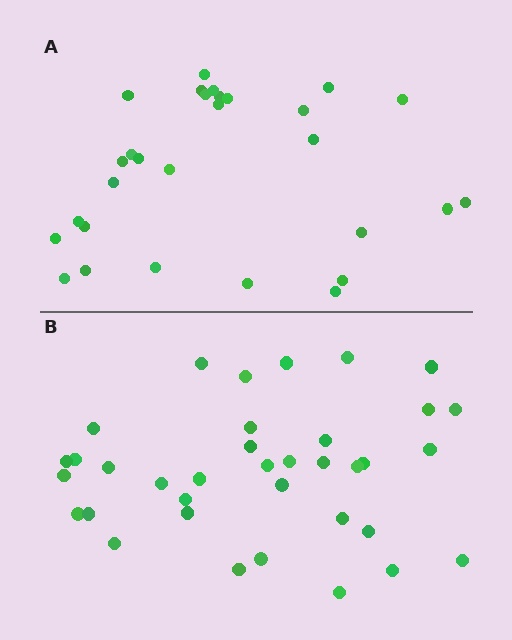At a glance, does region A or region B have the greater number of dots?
Region B (the bottom region) has more dots.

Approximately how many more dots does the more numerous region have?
Region B has roughly 8 or so more dots than region A.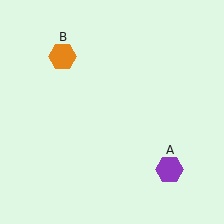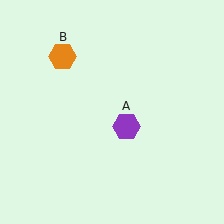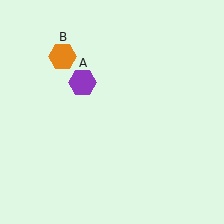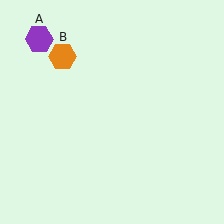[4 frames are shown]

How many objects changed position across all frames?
1 object changed position: purple hexagon (object A).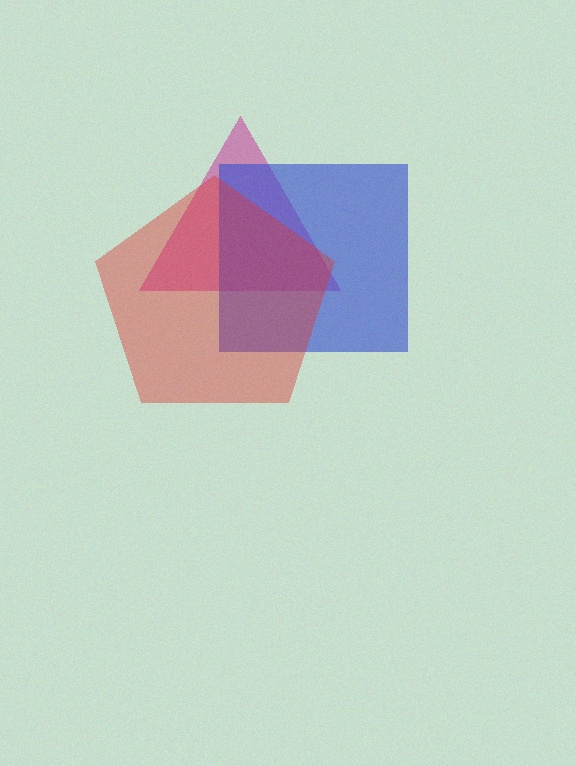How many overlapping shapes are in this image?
There are 3 overlapping shapes in the image.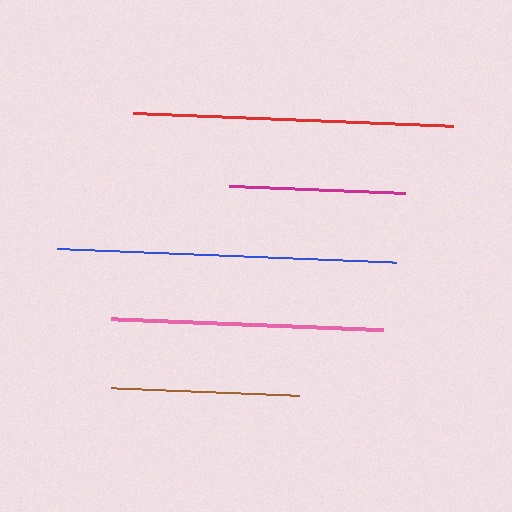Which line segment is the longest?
The blue line is the longest at approximately 339 pixels.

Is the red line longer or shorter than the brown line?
The red line is longer than the brown line.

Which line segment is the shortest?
The magenta line is the shortest at approximately 175 pixels.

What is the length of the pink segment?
The pink segment is approximately 272 pixels long.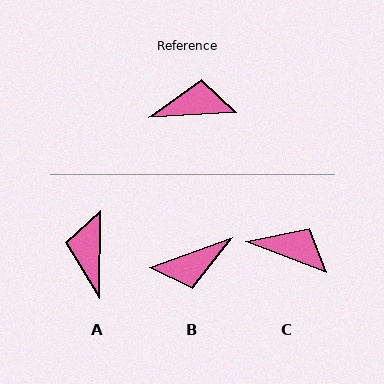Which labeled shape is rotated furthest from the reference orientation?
B, about 164 degrees away.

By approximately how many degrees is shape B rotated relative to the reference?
Approximately 164 degrees clockwise.